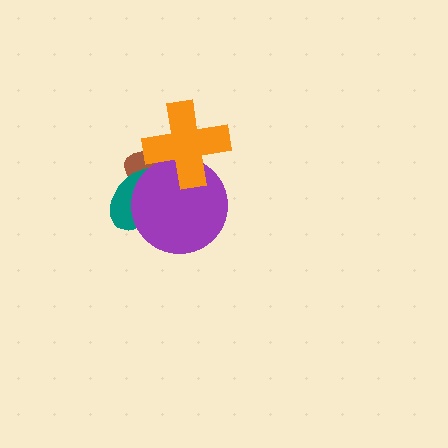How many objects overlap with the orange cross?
2 objects overlap with the orange cross.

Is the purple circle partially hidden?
Yes, it is partially covered by another shape.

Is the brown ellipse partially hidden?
Yes, it is partially covered by another shape.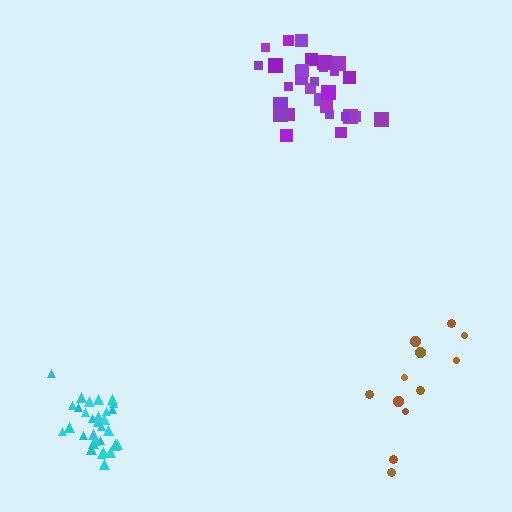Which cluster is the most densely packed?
Cyan.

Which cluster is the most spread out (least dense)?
Brown.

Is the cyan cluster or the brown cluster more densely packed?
Cyan.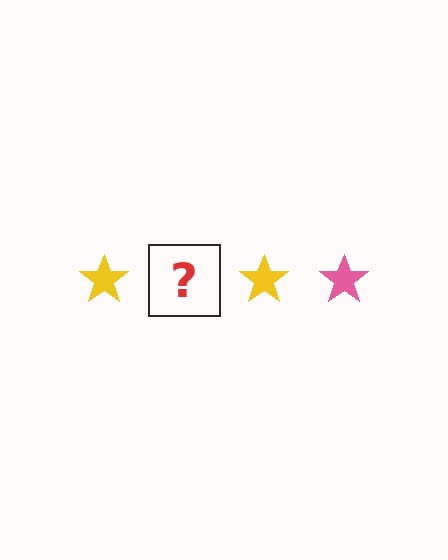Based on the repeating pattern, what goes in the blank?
The blank should be a pink star.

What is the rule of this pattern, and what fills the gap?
The rule is that the pattern cycles through yellow, pink stars. The gap should be filled with a pink star.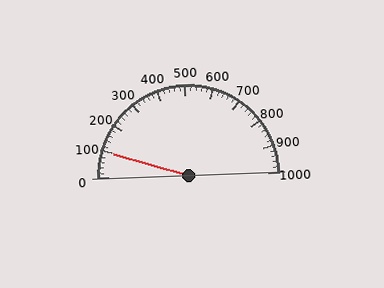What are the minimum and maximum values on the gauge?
The gauge ranges from 0 to 1000.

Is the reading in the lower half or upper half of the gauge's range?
The reading is in the lower half of the range (0 to 1000).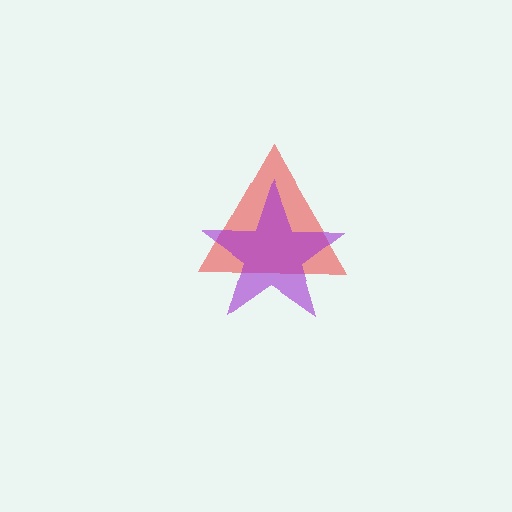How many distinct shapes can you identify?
There are 2 distinct shapes: a red triangle, a purple star.